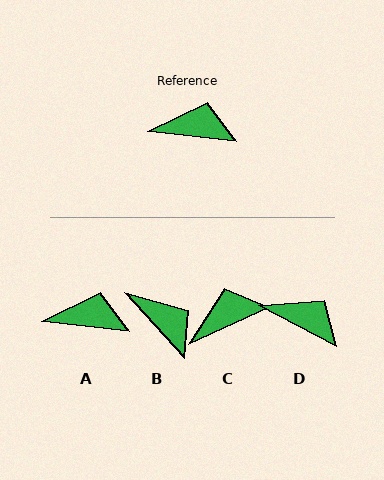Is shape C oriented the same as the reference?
No, it is off by about 31 degrees.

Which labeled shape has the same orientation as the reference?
A.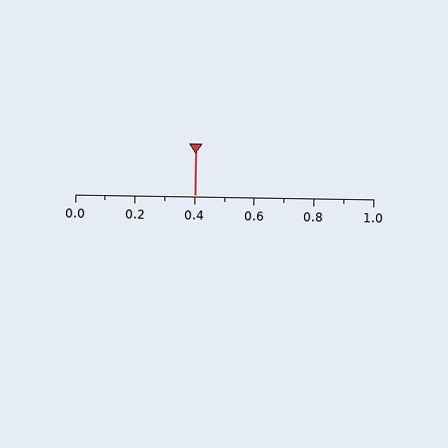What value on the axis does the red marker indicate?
The marker indicates approximately 0.4.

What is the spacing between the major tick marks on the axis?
The major ticks are spaced 0.2 apart.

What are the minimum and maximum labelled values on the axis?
The axis runs from 0.0 to 1.0.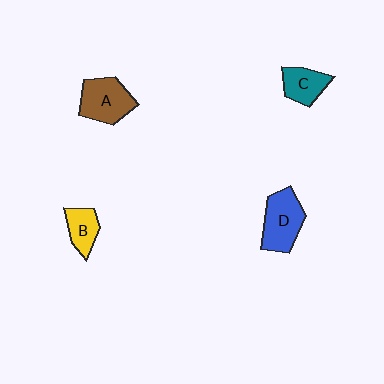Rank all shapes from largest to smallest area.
From largest to smallest: D (blue), A (brown), C (teal), B (yellow).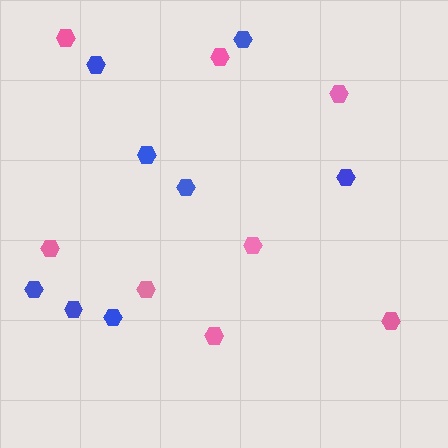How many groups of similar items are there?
There are 2 groups: one group of blue hexagons (8) and one group of pink hexagons (8).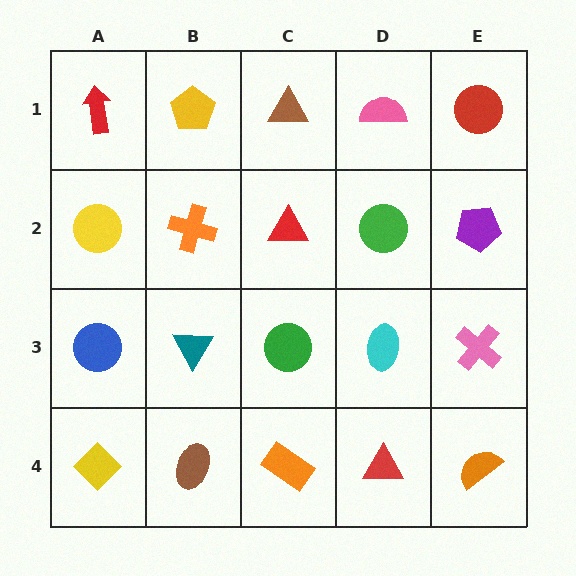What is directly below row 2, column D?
A cyan ellipse.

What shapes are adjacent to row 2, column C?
A brown triangle (row 1, column C), a green circle (row 3, column C), an orange cross (row 2, column B), a green circle (row 2, column D).